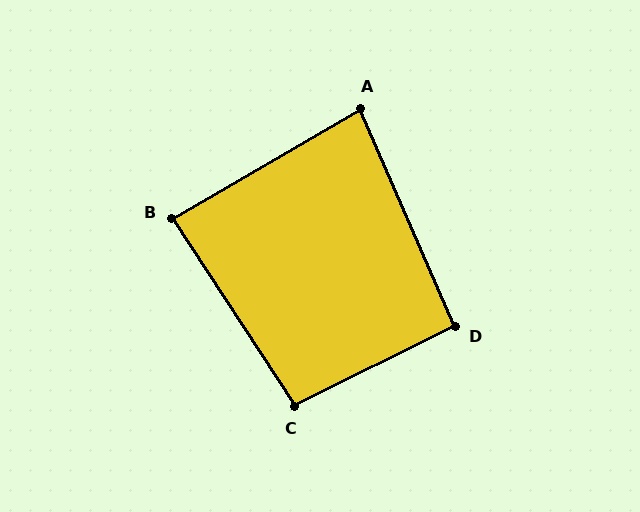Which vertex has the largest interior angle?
C, at approximately 97 degrees.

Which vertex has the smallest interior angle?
A, at approximately 83 degrees.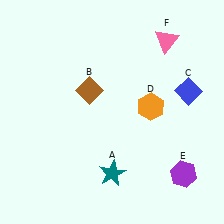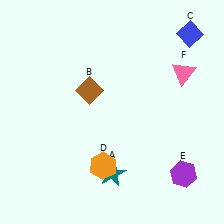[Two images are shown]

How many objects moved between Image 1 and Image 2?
3 objects moved between the two images.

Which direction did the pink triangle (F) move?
The pink triangle (F) moved down.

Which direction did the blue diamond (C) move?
The blue diamond (C) moved up.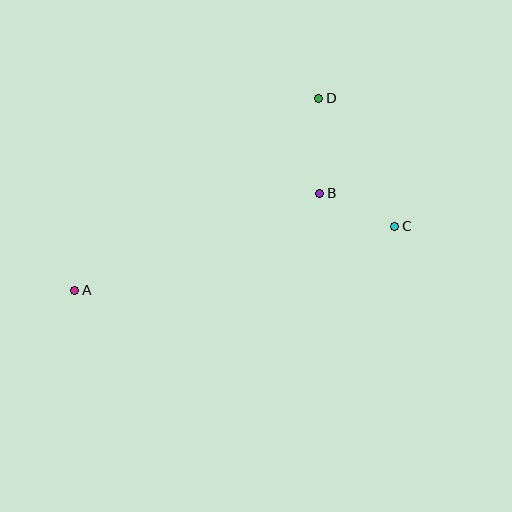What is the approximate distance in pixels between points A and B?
The distance between A and B is approximately 263 pixels.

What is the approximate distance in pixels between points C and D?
The distance between C and D is approximately 149 pixels.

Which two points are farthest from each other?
Points A and C are farthest from each other.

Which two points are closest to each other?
Points B and C are closest to each other.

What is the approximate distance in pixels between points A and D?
The distance between A and D is approximately 310 pixels.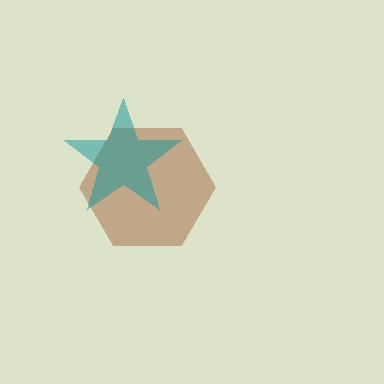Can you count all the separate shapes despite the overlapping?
Yes, there are 2 separate shapes.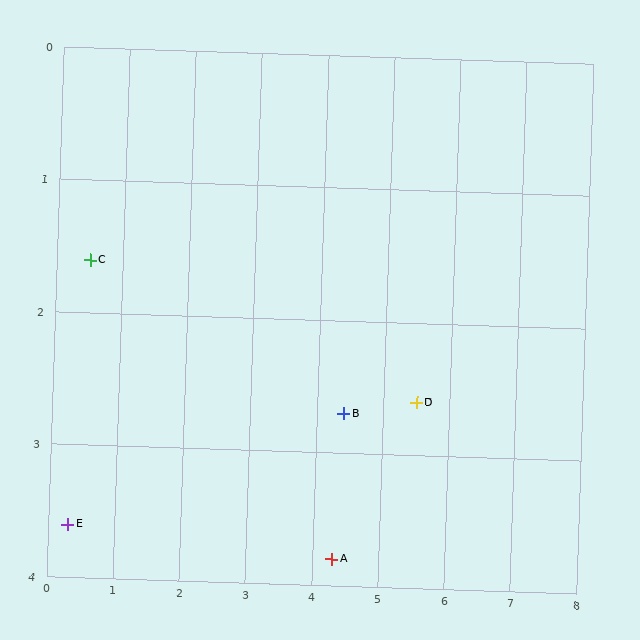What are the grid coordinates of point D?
Point D is at approximately (5.5, 2.6).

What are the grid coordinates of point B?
Point B is at approximately (4.4, 2.7).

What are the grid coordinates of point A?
Point A is at approximately (4.3, 3.8).